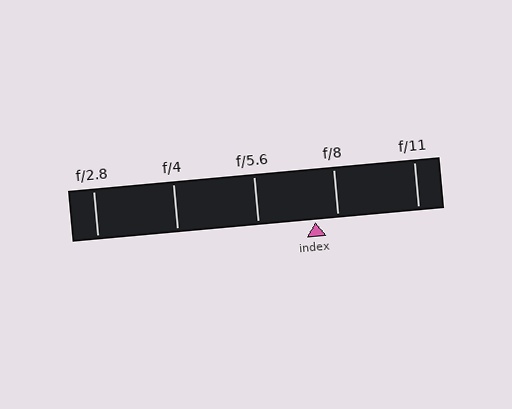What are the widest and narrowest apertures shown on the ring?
The widest aperture shown is f/2.8 and the narrowest is f/11.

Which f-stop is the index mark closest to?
The index mark is closest to f/8.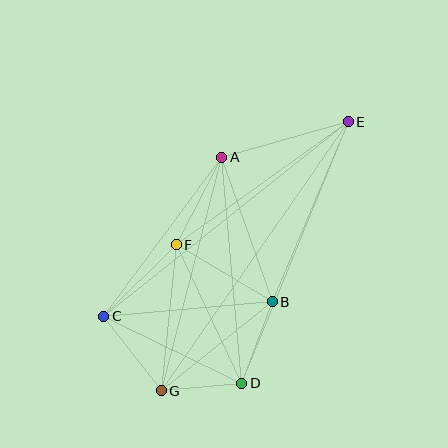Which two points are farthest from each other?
Points E and G are farthest from each other.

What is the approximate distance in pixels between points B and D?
The distance between B and D is approximately 87 pixels.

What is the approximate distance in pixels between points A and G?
The distance between A and G is approximately 241 pixels.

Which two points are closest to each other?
Points D and G are closest to each other.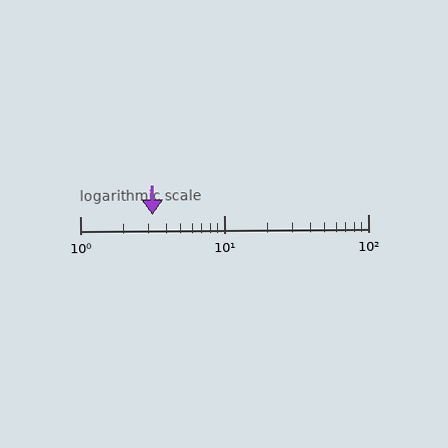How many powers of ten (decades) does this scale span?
The scale spans 2 decades, from 1 to 100.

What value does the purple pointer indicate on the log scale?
The pointer indicates approximately 3.2.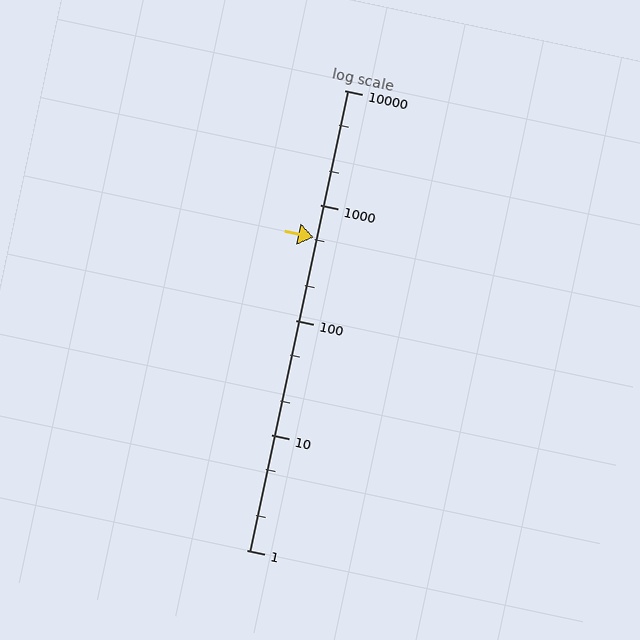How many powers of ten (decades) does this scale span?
The scale spans 4 decades, from 1 to 10000.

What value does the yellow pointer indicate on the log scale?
The pointer indicates approximately 520.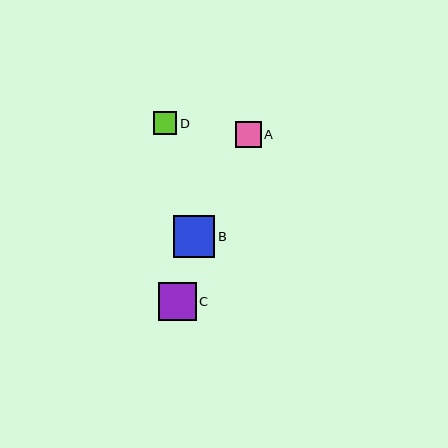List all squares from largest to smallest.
From largest to smallest: B, C, A, D.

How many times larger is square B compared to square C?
Square B is approximately 1.1 times the size of square C.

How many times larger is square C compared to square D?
Square C is approximately 1.6 times the size of square D.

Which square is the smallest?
Square D is the smallest with a size of approximately 23 pixels.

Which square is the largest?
Square B is the largest with a size of approximately 42 pixels.